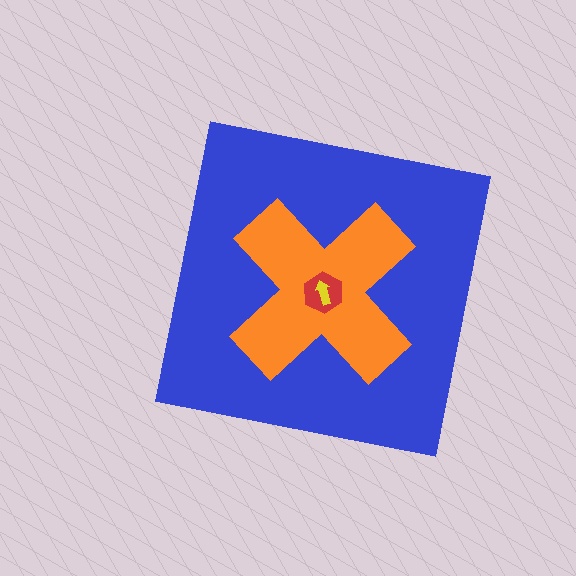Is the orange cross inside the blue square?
Yes.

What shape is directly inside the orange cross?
The red hexagon.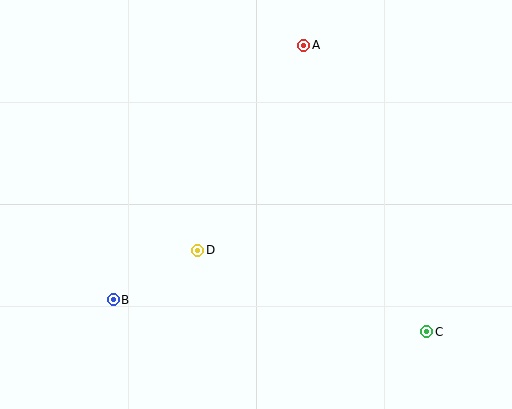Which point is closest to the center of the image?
Point D at (198, 251) is closest to the center.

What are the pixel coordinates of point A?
Point A is at (304, 45).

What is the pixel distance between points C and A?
The distance between C and A is 312 pixels.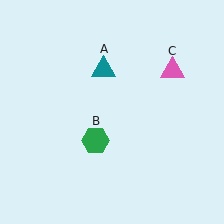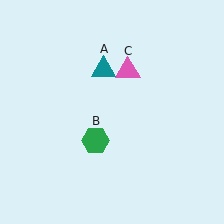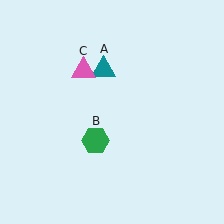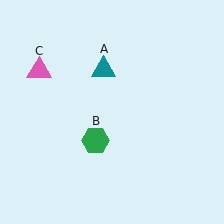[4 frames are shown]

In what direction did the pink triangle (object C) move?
The pink triangle (object C) moved left.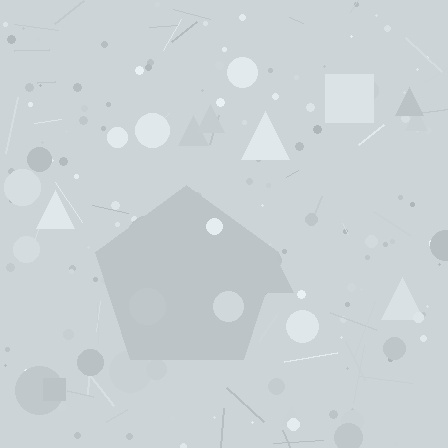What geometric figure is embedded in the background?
A pentagon is embedded in the background.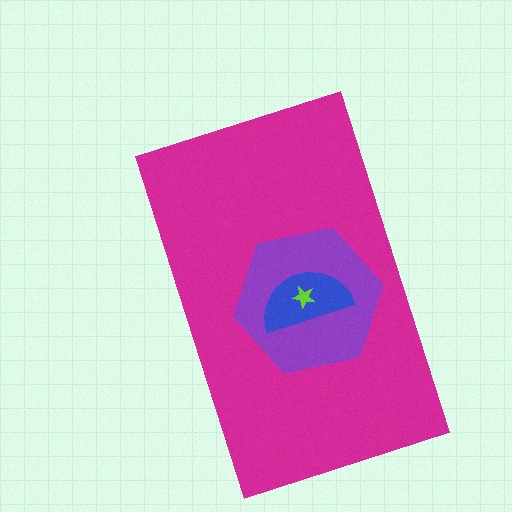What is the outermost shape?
The magenta rectangle.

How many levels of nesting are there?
4.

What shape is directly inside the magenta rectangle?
The purple hexagon.